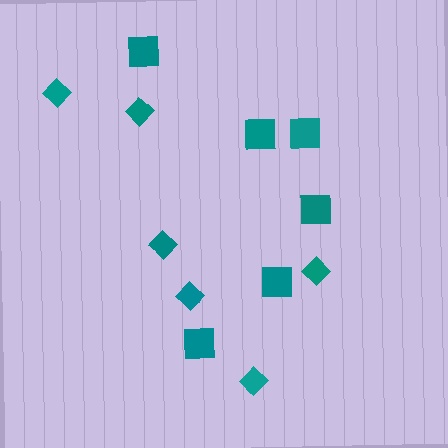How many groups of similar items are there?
There are 2 groups: one group of diamonds (6) and one group of squares (6).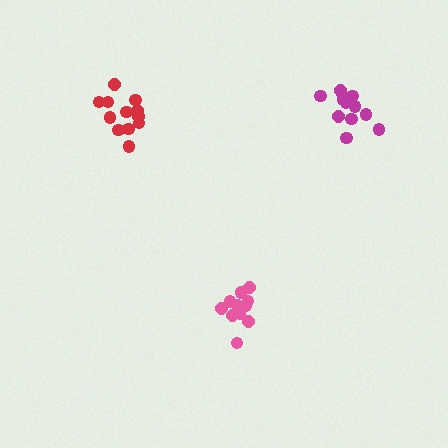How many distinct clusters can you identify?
There are 3 distinct clusters.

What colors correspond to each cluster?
The clusters are colored: red, pink, magenta.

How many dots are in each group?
Group 1: 12 dots, Group 2: 12 dots, Group 3: 12 dots (36 total).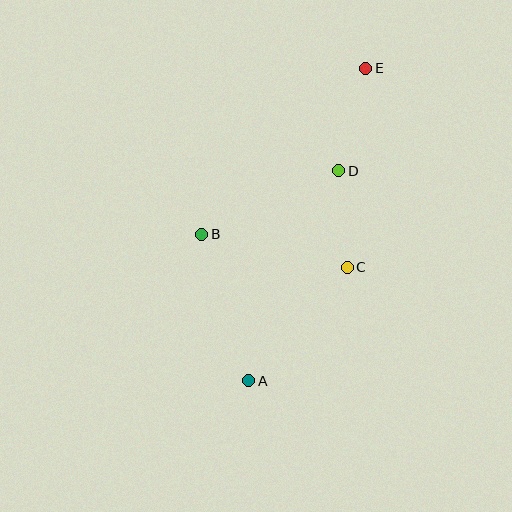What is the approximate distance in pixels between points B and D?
The distance between B and D is approximately 151 pixels.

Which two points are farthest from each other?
Points A and E are farthest from each other.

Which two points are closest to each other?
Points C and D are closest to each other.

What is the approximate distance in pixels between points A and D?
The distance between A and D is approximately 229 pixels.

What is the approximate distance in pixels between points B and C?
The distance between B and C is approximately 149 pixels.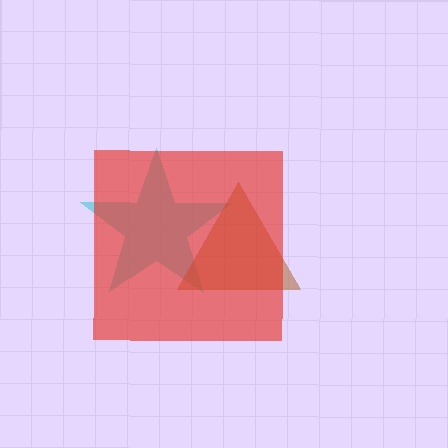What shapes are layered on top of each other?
The layered shapes are: a cyan star, a brown triangle, a red square.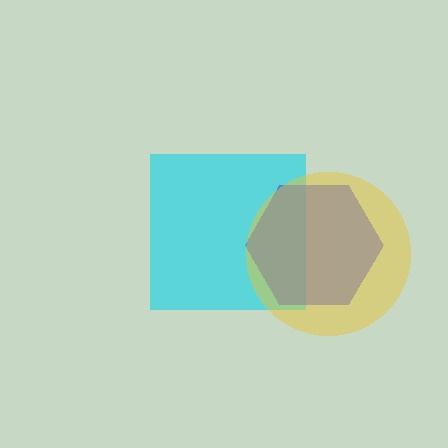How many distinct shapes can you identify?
There are 3 distinct shapes: a cyan square, a blue hexagon, a yellow circle.